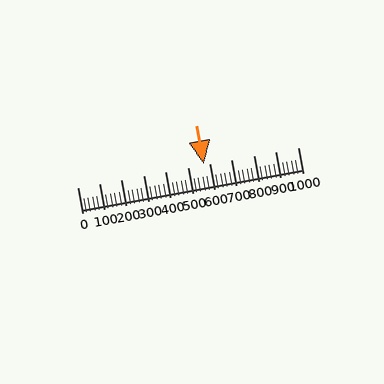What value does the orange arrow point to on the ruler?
The orange arrow points to approximately 576.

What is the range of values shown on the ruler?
The ruler shows values from 0 to 1000.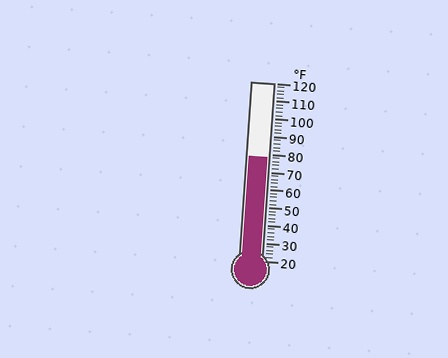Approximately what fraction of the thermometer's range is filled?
The thermometer is filled to approximately 60% of its range.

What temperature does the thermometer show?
The thermometer shows approximately 78°F.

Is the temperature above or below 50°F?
The temperature is above 50°F.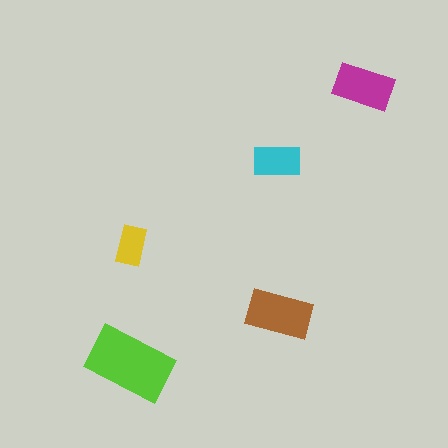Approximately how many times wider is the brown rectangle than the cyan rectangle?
About 1.5 times wider.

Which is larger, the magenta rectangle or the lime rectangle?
The lime one.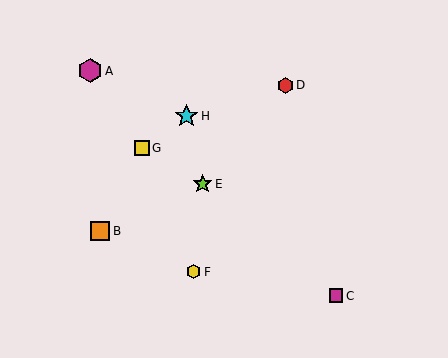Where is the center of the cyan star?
The center of the cyan star is at (186, 116).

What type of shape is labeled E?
Shape E is a lime star.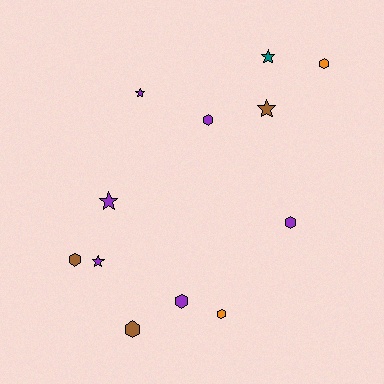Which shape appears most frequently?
Hexagon, with 7 objects.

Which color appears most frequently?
Purple, with 6 objects.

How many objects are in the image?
There are 12 objects.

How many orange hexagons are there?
There are 2 orange hexagons.